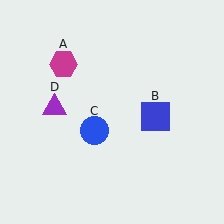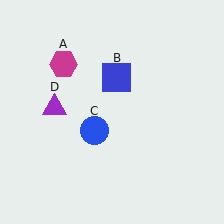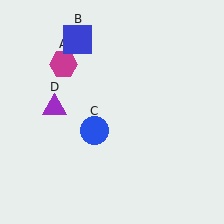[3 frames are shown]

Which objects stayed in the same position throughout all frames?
Magenta hexagon (object A) and blue circle (object C) and purple triangle (object D) remained stationary.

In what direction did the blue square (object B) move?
The blue square (object B) moved up and to the left.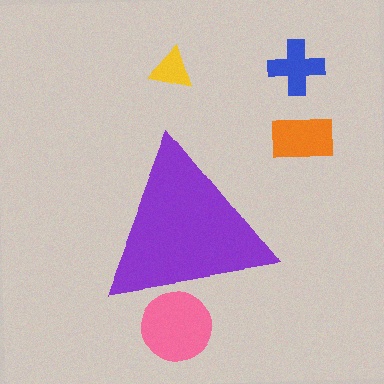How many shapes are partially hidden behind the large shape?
1 shape is partially hidden.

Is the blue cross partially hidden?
No, the blue cross is fully visible.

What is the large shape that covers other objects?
A purple triangle.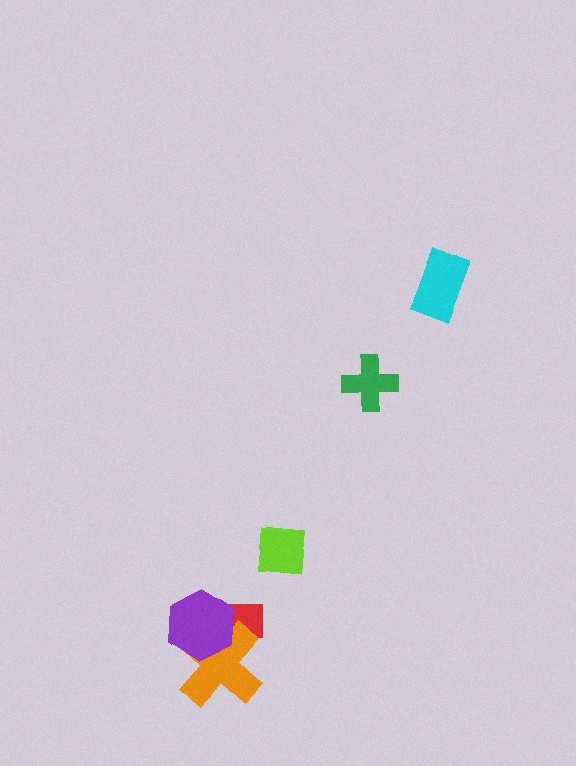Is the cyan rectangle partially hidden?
No, no other shape covers it.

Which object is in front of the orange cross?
The purple hexagon is in front of the orange cross.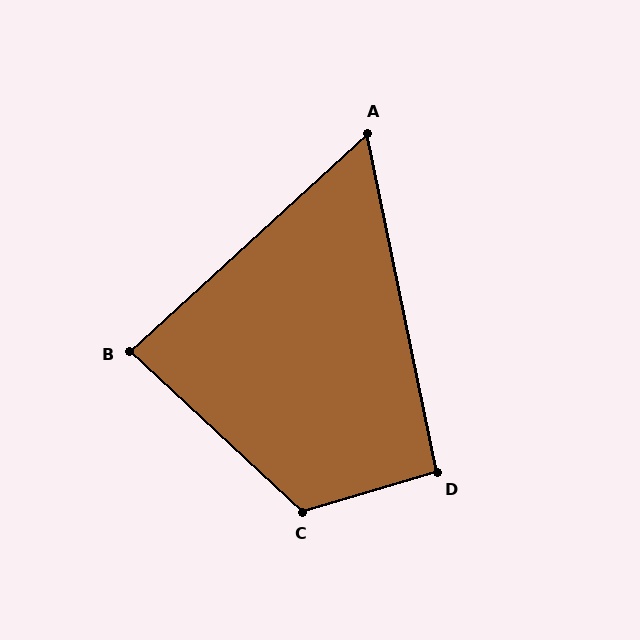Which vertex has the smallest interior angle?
A, at approximately 59 degrees.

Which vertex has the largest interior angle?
C, at approximately 121 degrees.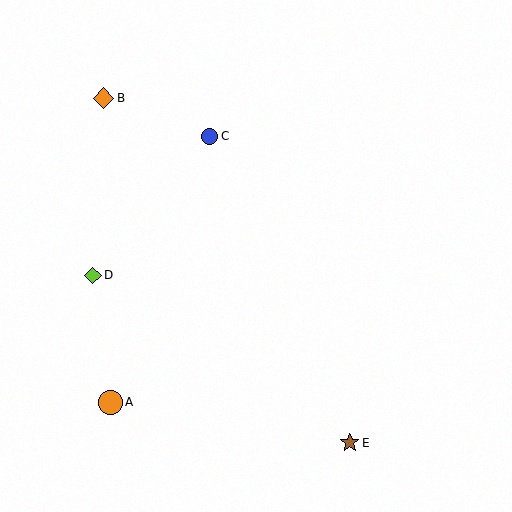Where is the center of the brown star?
The center of the brown star is at (350, 443).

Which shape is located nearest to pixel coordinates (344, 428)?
The brown star (labeled E) at (350, 443) is nearest to that location.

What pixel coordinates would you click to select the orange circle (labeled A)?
Click at (110, 402) to select the orange circle A.